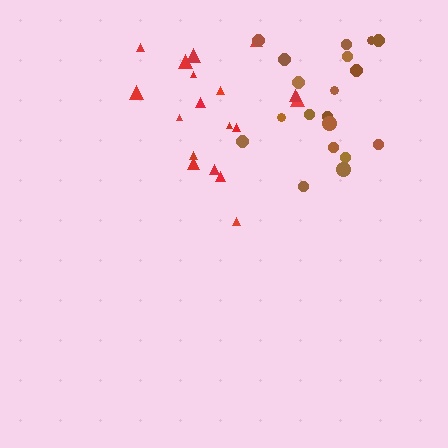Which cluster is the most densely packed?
Red.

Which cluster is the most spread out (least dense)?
Brown.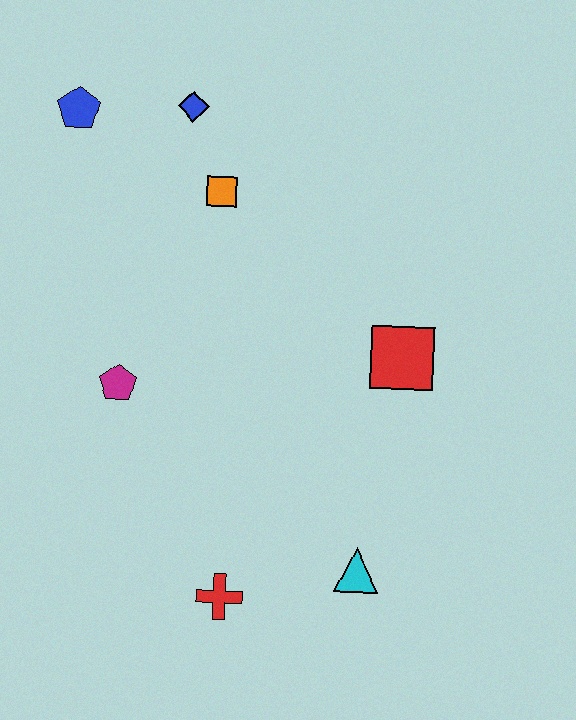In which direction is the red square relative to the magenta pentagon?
The red square is to the right of the magenta pentagon.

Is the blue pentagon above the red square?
Yes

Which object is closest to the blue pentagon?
The blue diamond is closest to the blue pentagon.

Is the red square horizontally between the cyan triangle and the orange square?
No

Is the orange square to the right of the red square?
No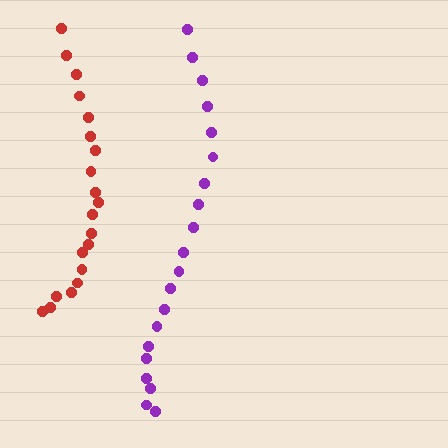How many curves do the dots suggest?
There are 2 distinct paths.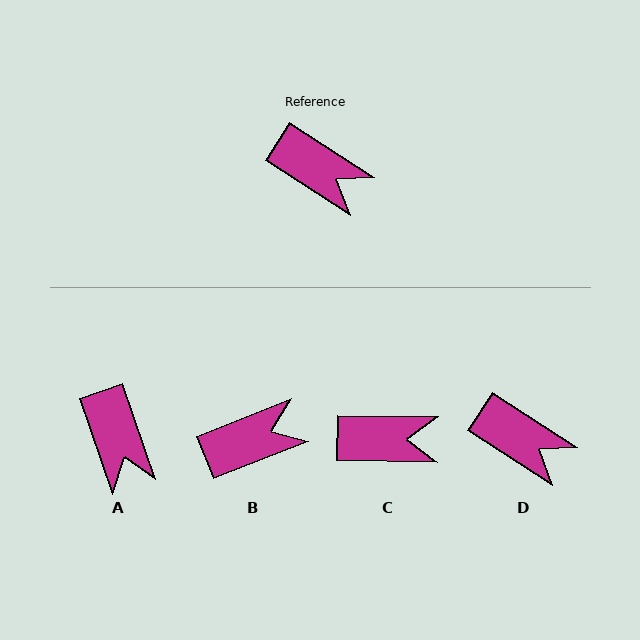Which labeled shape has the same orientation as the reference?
D.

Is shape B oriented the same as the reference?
No, it is off by about 55 degrees.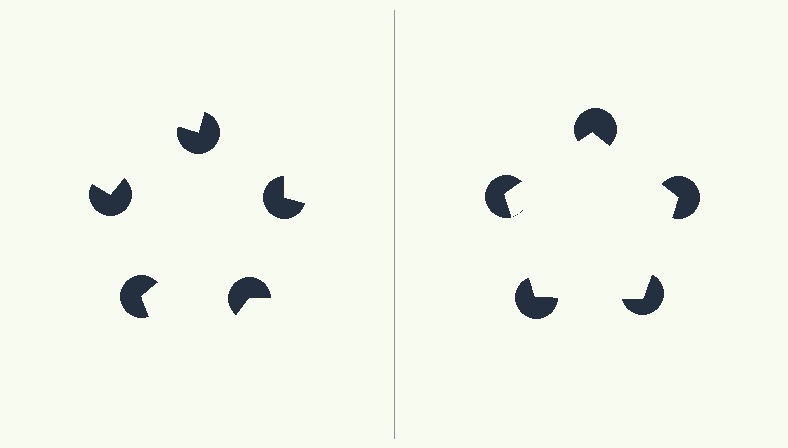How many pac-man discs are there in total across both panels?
10 — 5 on each side.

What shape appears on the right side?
An illusory pentagon.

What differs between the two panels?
The pac-man discs are positioned identically on both sides; only the wedge orientations differ. On the right they align to a pentagon; on the left they are misaligned.